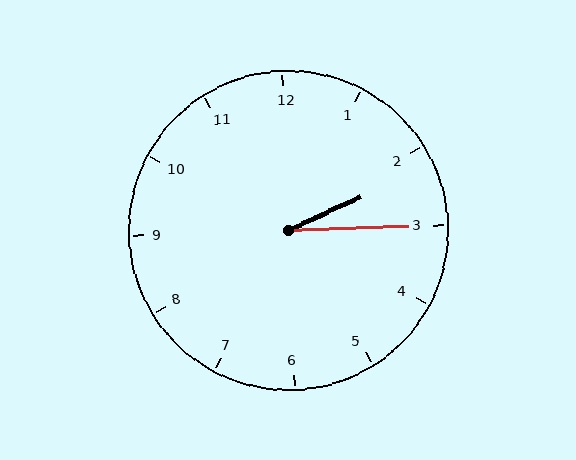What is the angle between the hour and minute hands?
Approximately 22 degrees.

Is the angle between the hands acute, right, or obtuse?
It is acute.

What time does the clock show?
2:15.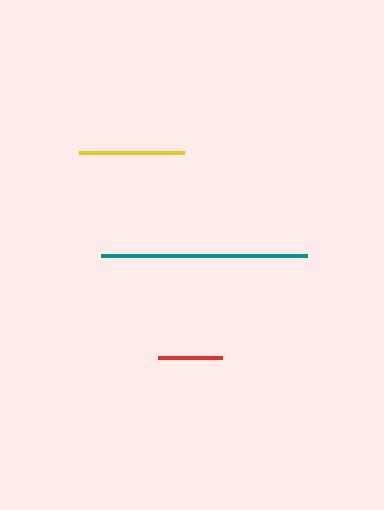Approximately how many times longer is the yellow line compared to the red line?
The yellow line is approximately 1.6 times the length of the red line.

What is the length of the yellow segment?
The yellow segment is approximately 106 pixels long.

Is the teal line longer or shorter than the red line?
The teal line is longer than the red line.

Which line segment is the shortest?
The red line is the shortest at approximately 64 pixels.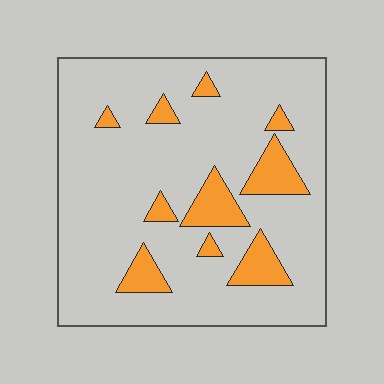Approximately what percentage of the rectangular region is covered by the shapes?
Approximately 15%.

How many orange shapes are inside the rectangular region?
10.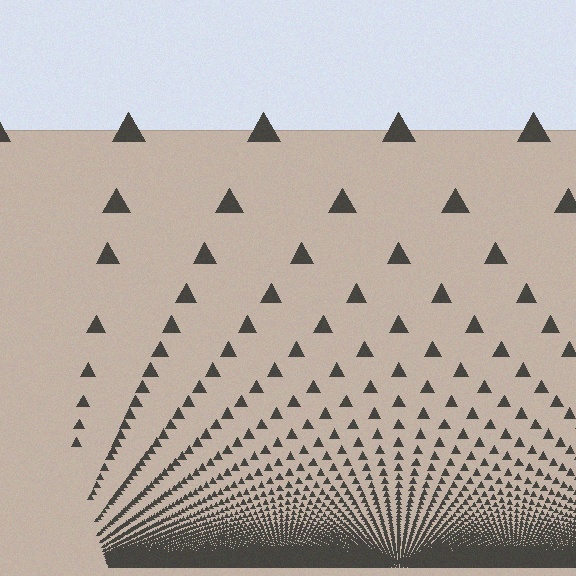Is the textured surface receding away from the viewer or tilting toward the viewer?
The surface appears to tilt toward the viewer. Texture elements get larger and sparser toward the top.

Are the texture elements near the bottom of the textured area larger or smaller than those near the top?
Smaller. The gradient is inverted — elements near the bottom are smaller and denser.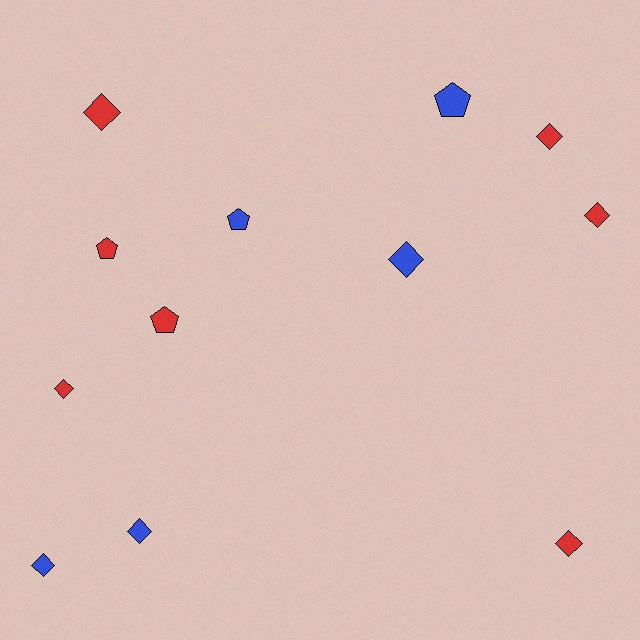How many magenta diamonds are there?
There are no magenta diamonds.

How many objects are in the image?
There are 12 objects.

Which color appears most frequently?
Red, with 7 objects.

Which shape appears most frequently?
Diamond, with 8 objects.